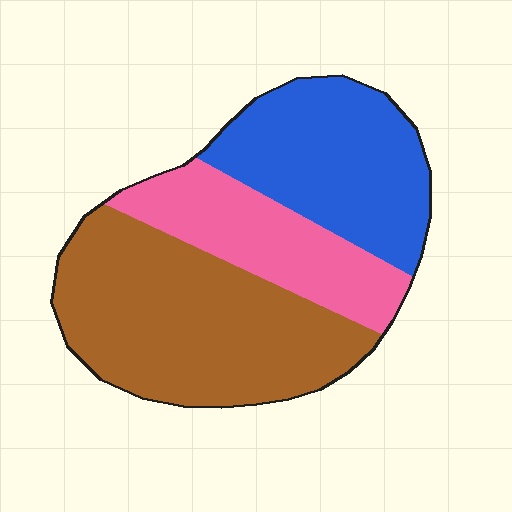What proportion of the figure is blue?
Blue takes up between a quarter and a half of the figure.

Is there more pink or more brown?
Brown.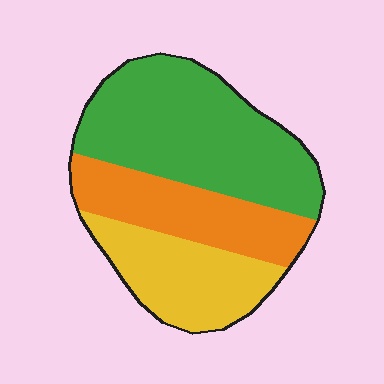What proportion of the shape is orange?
Orange covers roughly 25% of the shape.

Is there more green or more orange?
Green.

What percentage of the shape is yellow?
Yellow covers roughly 25% of the shape.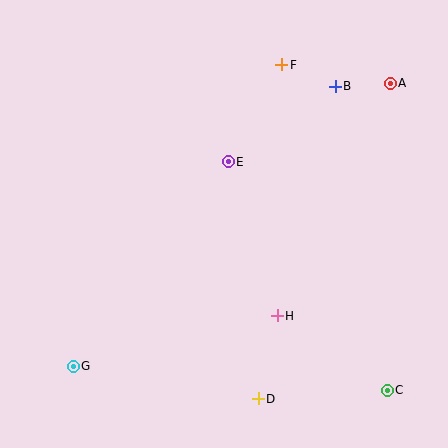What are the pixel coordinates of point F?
Point F is at (282, 65).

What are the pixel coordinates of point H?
Point H is at (277, 316).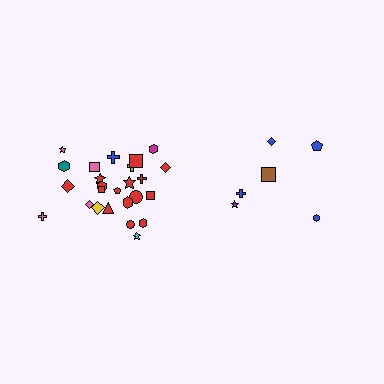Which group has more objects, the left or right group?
The left group.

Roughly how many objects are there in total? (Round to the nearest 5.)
Roughly 30 objects in total.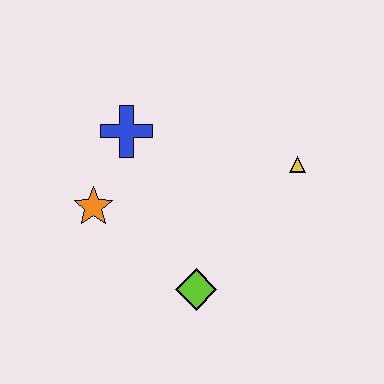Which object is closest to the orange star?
The blue cross is closest to the orange star.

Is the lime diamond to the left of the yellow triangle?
Yes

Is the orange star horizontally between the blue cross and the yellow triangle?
No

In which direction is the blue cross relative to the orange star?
The blue cross is above the orange star.